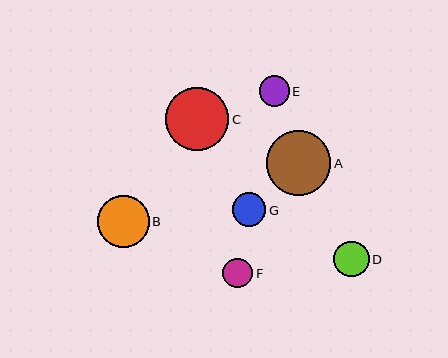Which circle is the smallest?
Circle F is the smallest with a size of approximately 30 pixels.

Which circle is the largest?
Circle A is the largest with a size of approximately 64 pixels.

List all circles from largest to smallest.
From largest to smallest: A, C, B, D, G, E, F.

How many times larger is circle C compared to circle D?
Circle C is approximately 1.8 times the size of circle D.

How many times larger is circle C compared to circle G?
Circle C is approximately 1.9 times the size of circle G.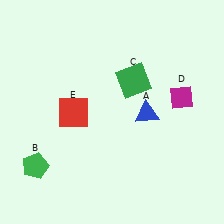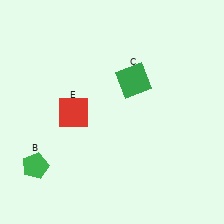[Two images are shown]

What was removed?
The magenta diamond (D), the blue triangle (A) were removed in Image 2.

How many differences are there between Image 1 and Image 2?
There are 2 differences between the two images.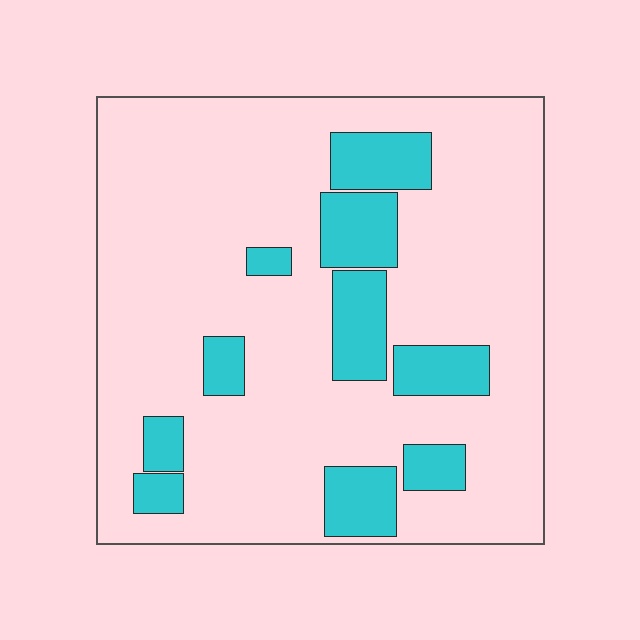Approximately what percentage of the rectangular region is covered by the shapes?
Approximately 20%.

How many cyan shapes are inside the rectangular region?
10.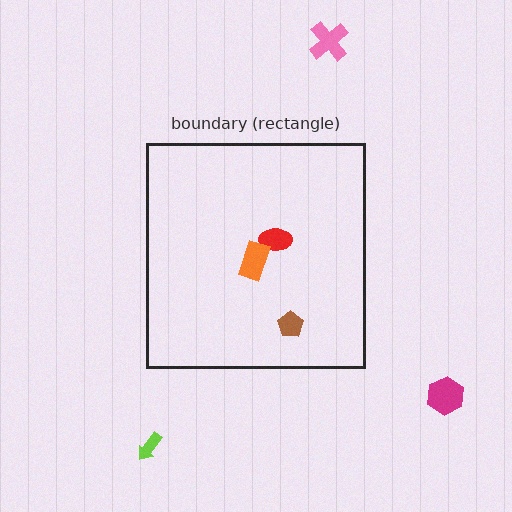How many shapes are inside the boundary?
3 inside, 3 outside.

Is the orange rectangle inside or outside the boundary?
Inside.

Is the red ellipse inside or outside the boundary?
Inside.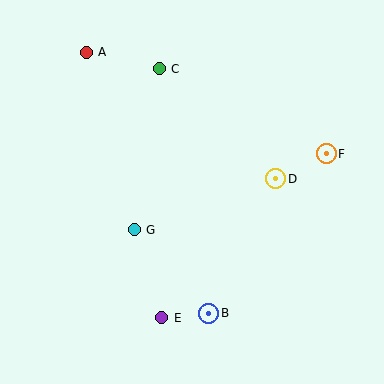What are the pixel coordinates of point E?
Point E is at (162, 318).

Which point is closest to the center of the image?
Point G at (134, 230) is closest to the center.